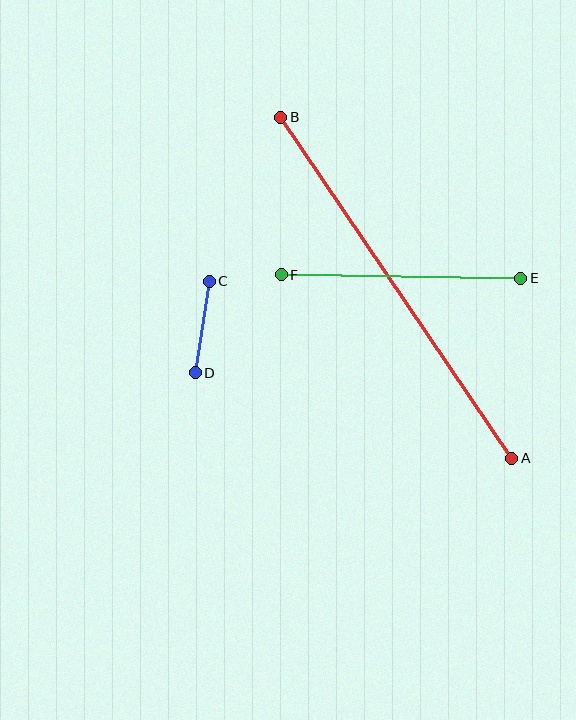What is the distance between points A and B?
The distance is approximately 412 pixels.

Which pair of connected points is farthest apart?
Points A and B are farthest apart.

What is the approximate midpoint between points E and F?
The midpoint is at approximately (401, 276) pixels.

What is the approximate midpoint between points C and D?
The midpoint is at approximately (202, 327) pixels.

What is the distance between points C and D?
The distance is approximately 93 pixels.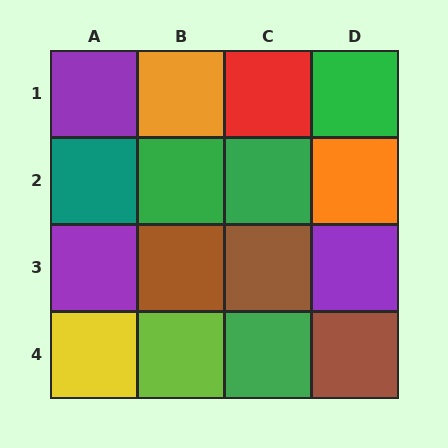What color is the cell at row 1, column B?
Orange.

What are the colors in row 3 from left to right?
Purple, brown, brown, purple.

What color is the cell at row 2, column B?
Green.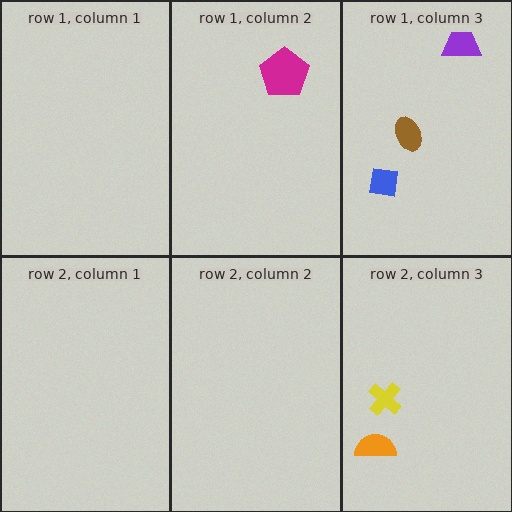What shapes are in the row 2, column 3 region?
The orange semicircle, the yellow cross.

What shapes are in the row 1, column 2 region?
The magenta pentagon.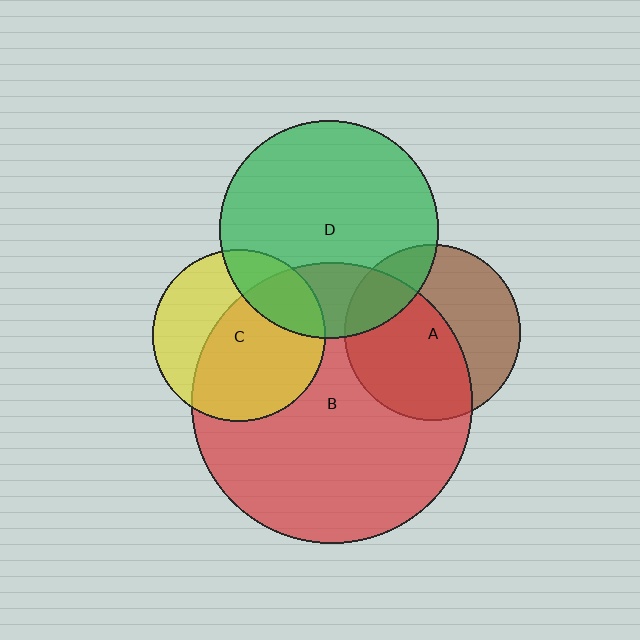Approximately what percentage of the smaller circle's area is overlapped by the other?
Approximately 20%.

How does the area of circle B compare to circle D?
Approximately 1.7 times.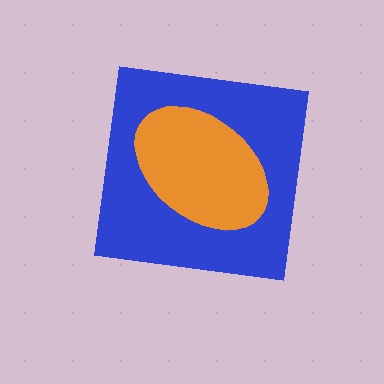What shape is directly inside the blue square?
The orange ellipse.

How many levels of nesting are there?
2.